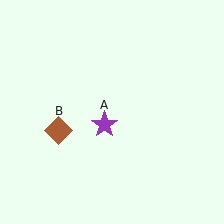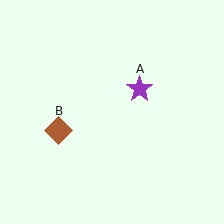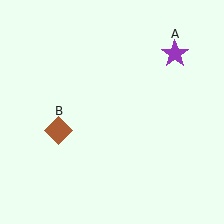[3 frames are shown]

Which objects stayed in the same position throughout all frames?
Brown diamond (object B) remained stationary.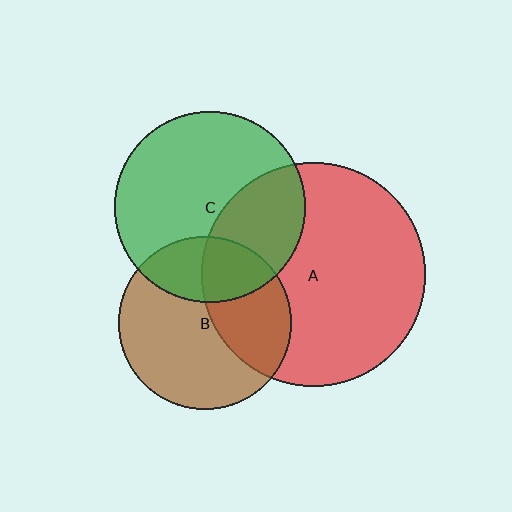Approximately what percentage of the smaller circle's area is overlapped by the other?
Approximately 35%.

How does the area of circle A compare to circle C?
Approximately 1.4 times.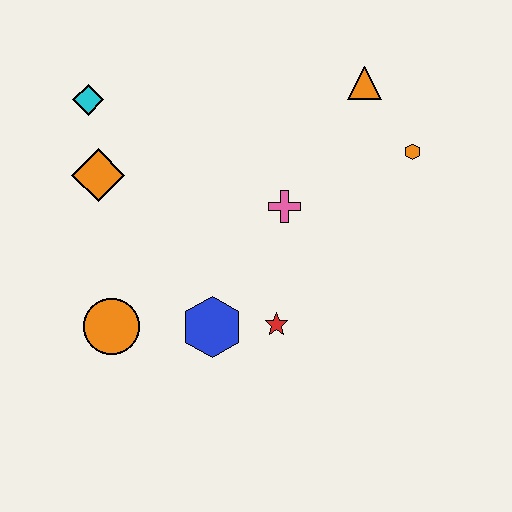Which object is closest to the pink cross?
The red star is closest to the pink cross.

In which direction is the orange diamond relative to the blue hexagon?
The orange diamond is above the blue hexagon.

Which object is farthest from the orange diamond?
The orange hexagon is farthest from the orange diamond.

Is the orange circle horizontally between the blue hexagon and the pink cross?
No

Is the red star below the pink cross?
Yes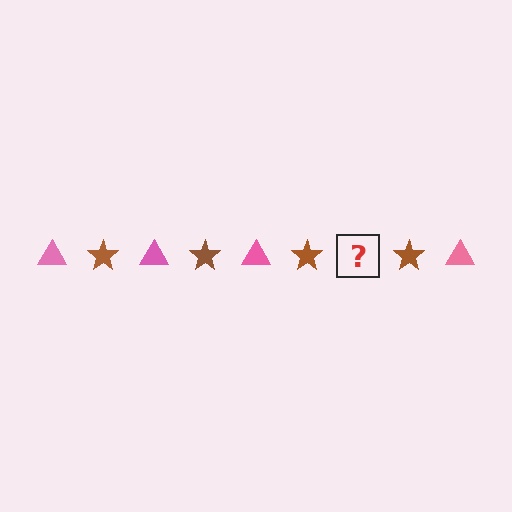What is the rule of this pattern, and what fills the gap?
The rule is that the pattern alternates between pink triangle and brown star. The gap should be filled with a pink triangle.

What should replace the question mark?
The question mark should be replaced with a pink triangle.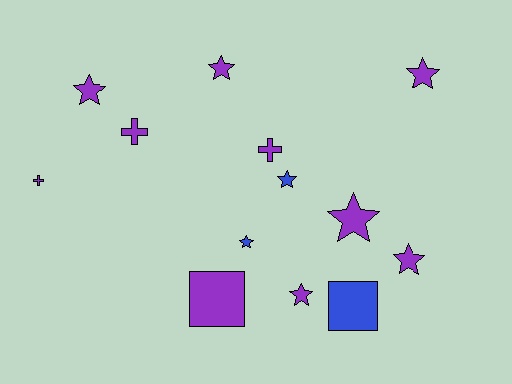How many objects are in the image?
There are 13 objects.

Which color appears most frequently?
Purple, with 10 objects.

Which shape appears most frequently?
Star, with 8 objects.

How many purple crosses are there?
There are 3 purple crosses.